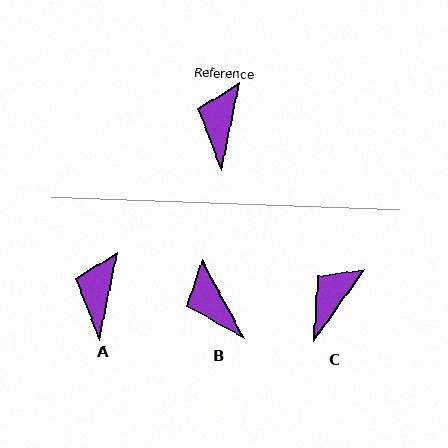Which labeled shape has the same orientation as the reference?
A.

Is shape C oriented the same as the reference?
No, it is off by about 24 degrees.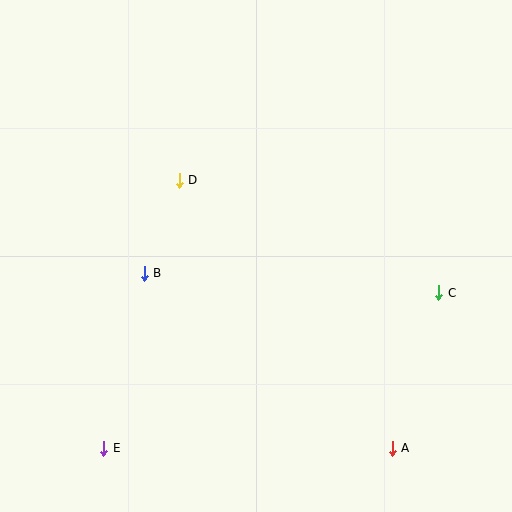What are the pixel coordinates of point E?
Point E is at (104, 448).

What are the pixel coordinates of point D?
Point D is at (179, 180).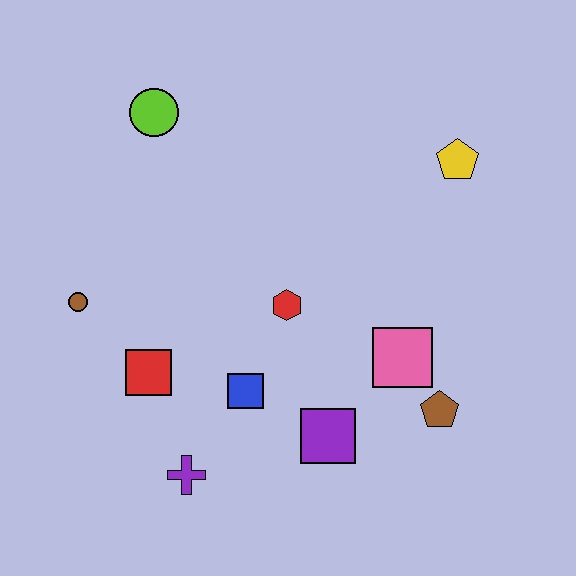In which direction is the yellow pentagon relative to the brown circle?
The yellow pentagon is to the right of the brown circle.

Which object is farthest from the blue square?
The yellow pentagon is farthest from the blue square.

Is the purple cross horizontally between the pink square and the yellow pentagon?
No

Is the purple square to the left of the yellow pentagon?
Yes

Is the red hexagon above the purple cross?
Yes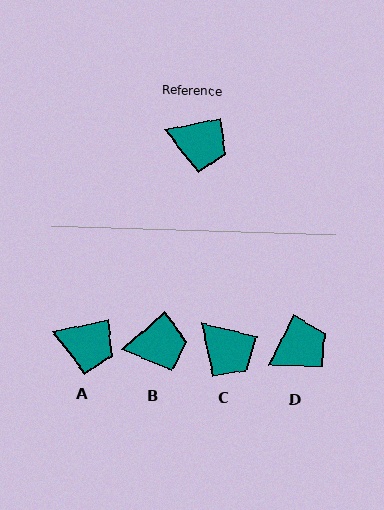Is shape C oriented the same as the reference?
No, it is off by about 25 degrees.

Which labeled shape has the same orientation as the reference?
A.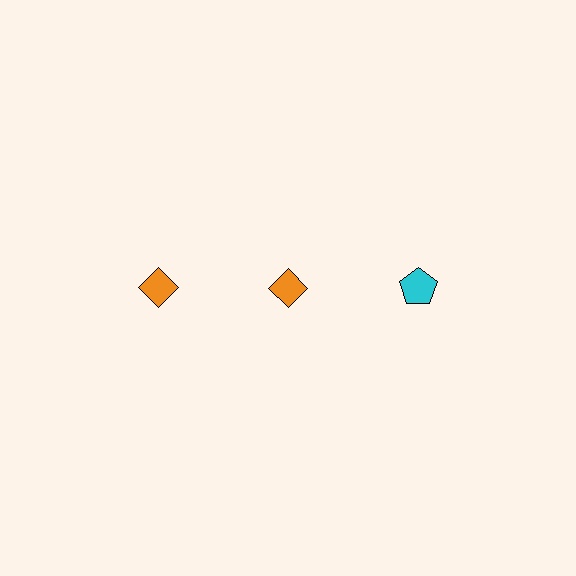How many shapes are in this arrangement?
There are 3 shapes arranged in a grid pattern.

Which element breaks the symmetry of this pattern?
The cyan pentagon in the top row, center column breaks the symmetry. All other shapes are orange diamonds.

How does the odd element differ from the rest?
It differs in both color (cyan instead of orange) and shape (pentagon instead of diamond).